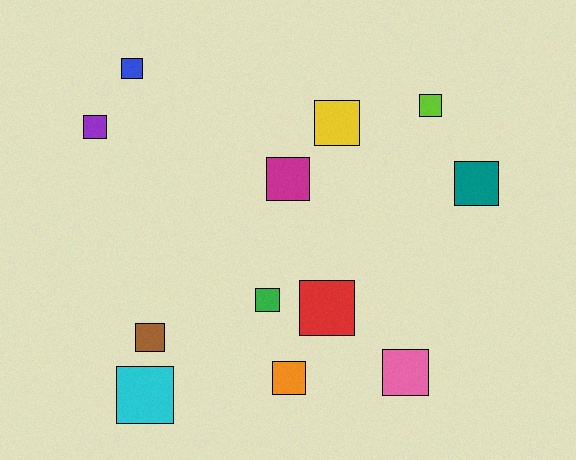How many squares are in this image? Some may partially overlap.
There are 12 squares.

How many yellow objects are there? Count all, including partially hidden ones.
There is 1 yellow object.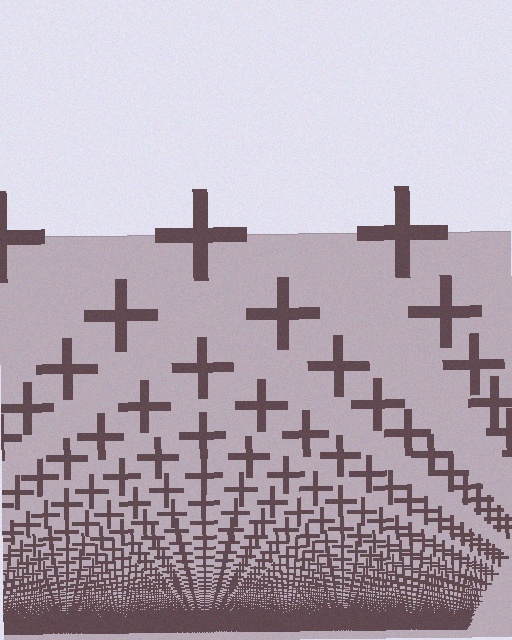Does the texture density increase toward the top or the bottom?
Density increases toward the bottom.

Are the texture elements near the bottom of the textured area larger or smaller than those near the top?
Smaller. The gradient is inverted — elements near the bottom are smaller and denser.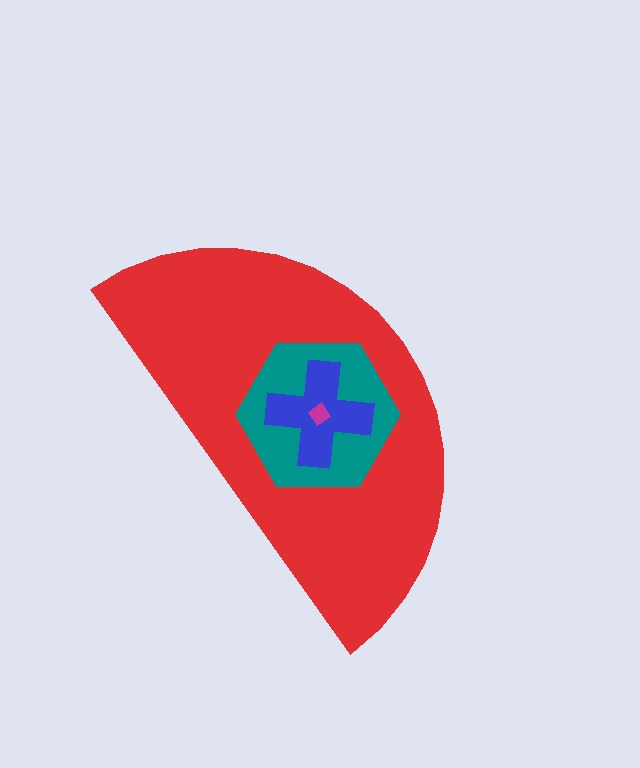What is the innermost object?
The magenta diamond.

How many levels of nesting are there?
4.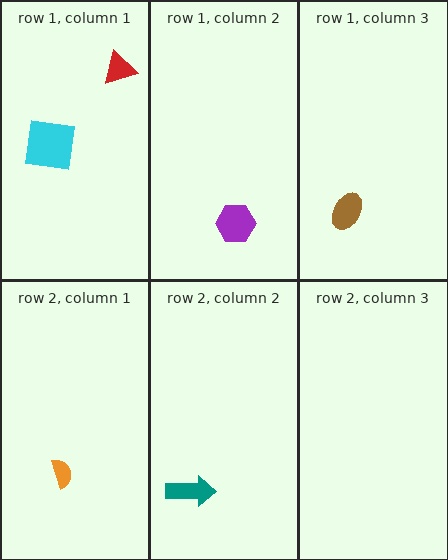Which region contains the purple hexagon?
The row 1, column 2 region.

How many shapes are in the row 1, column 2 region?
1.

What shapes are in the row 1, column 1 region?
The red triangle, the cyan square.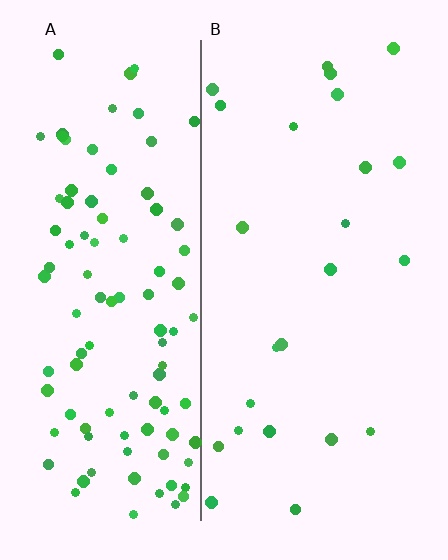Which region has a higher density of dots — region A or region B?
A (the left).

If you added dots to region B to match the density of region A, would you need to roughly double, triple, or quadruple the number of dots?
Approximately quadruple.